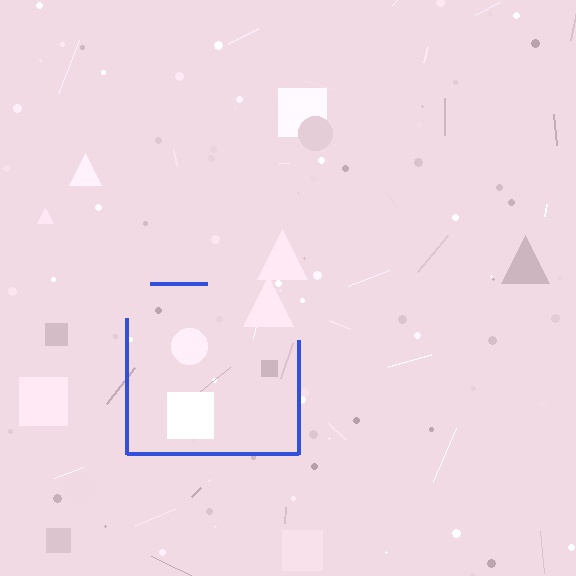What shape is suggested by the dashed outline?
The dashed outline suggests a square.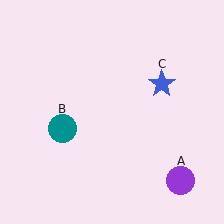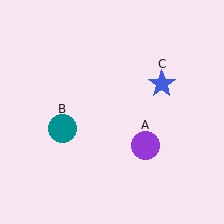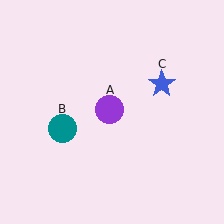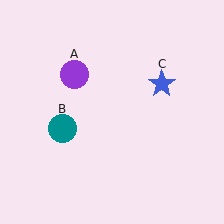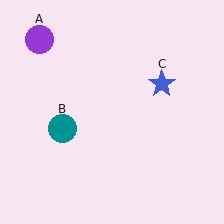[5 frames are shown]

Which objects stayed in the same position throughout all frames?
Teal circle (object B) and blue star (object C) remained stationary.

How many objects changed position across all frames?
1 object changed position: purple circle (object A).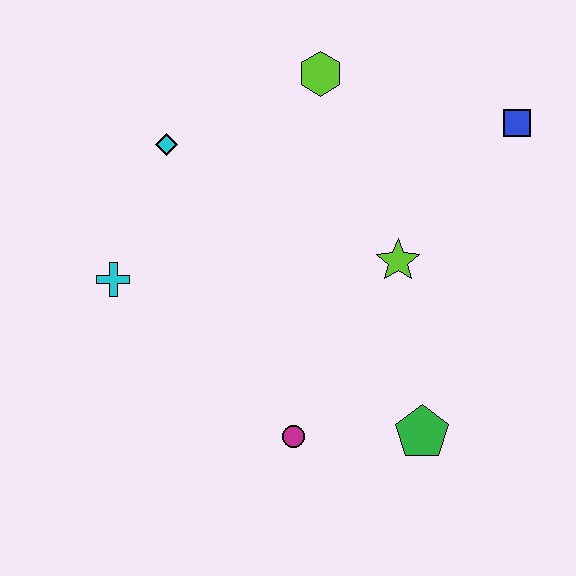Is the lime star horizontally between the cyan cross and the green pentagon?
Yes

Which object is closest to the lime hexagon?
The cyan diamond is closest to the lime hexagon.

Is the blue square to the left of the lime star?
No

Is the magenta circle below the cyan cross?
Yes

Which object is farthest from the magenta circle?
The blue square is farthest from the magenta circle.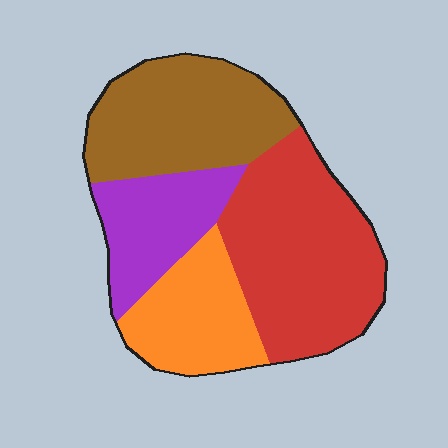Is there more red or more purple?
Red.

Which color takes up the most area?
Red, at roughly 35%.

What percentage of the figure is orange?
Orange covers roughly 20% of the figure.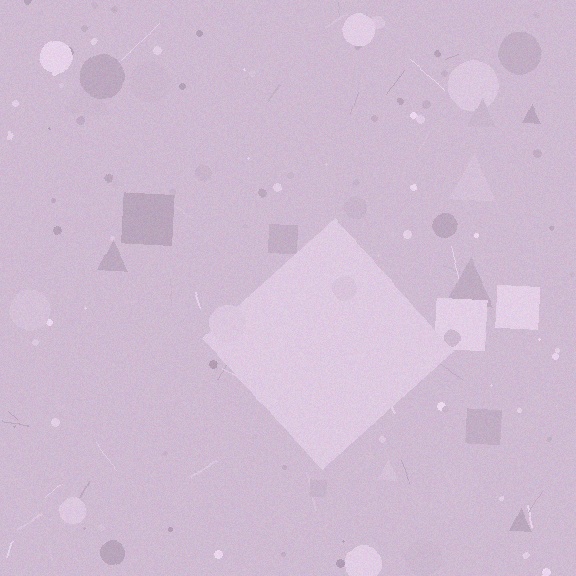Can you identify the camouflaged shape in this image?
The camouflaged shape is a diamond.